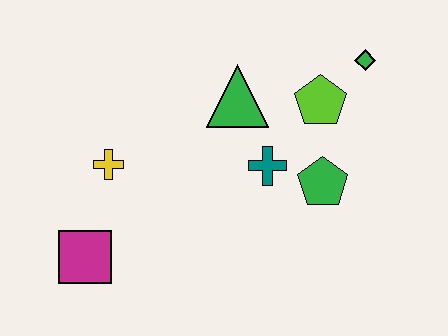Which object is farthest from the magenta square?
The green diamond is farthest from the magenta square.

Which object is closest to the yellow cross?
The magenta square is closest to the yellow cross.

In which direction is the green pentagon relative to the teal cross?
The green pentagon is to the right of the teal cross.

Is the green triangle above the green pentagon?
Yes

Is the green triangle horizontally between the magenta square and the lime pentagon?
Yes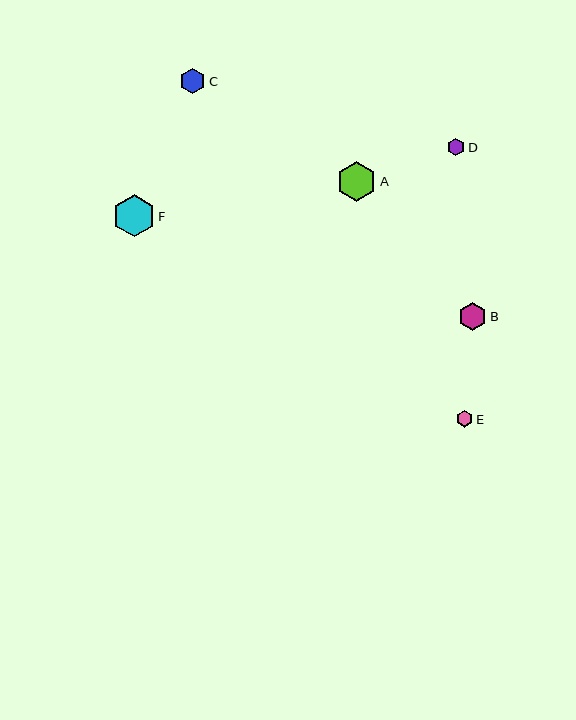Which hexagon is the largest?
Hexagon F is the largest with a size of approximately 42 pixels.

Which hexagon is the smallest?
Hexagon E is the smallest with a size of approximately 16 pixels.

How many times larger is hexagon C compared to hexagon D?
Hexagon C is approximately 1.5 times the size of hexagon D.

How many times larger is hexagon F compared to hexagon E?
Hexagon F is approximately 2.6 times the size of hexagon E.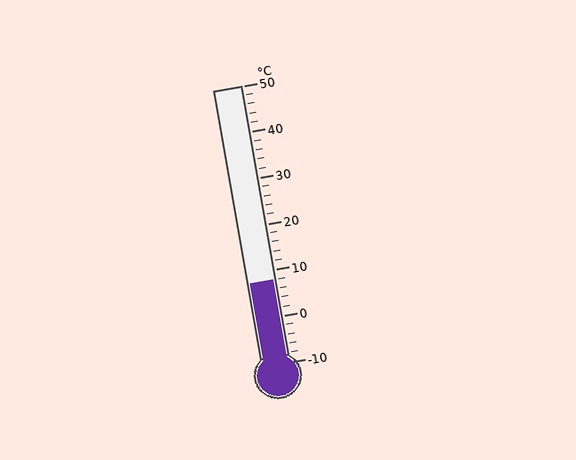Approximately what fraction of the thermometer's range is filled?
The thermometer is filled to approximately 30% of its range.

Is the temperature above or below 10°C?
The temperature is below 10°C.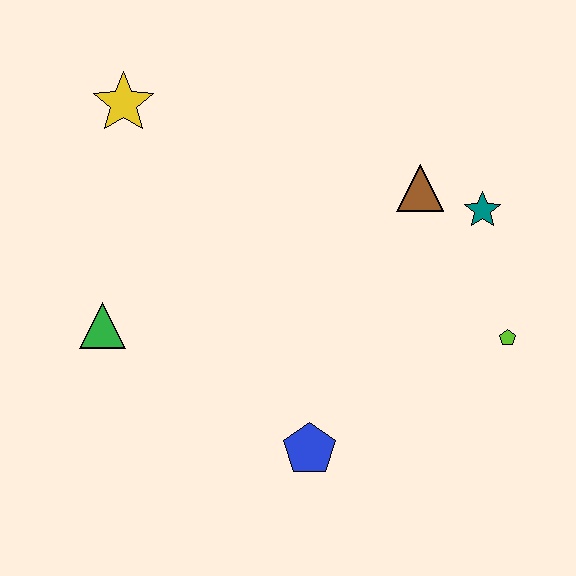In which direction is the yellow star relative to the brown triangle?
The yellow star is to the left of the brown triangle.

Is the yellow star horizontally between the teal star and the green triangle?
Yes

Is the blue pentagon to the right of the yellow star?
Yes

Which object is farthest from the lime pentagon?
The yellow star is farthest from the lime pentagon.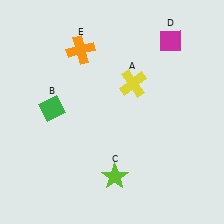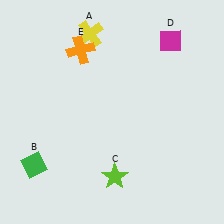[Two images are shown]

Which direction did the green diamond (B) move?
The green diamond (B) moved down.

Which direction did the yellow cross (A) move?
The yellow cross (A) moved up.